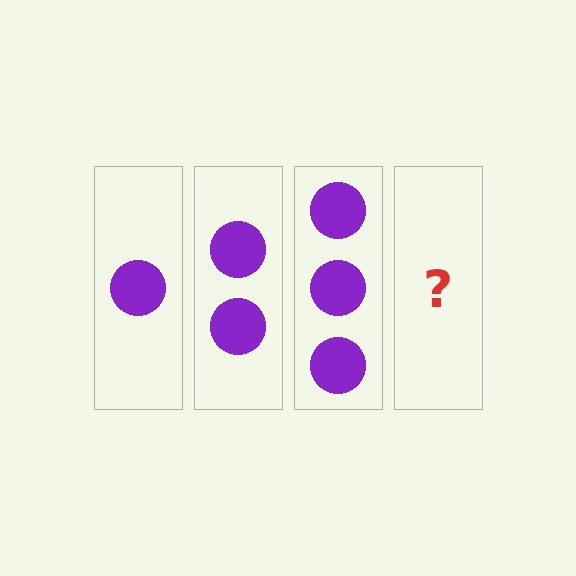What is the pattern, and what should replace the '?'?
The pattern is that each step adds one more circle. The '?' should be 4 circles.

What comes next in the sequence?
The next element should be 4 circles.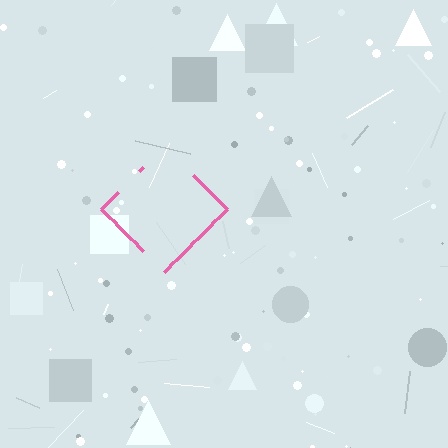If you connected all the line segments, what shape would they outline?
They would outline a diamond.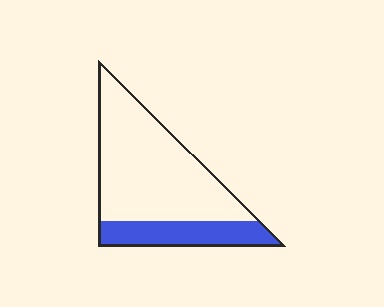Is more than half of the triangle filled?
No.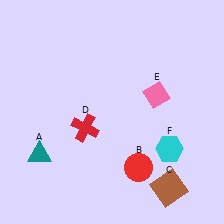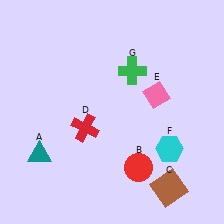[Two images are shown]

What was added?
A green cross (G) was added in Image 2.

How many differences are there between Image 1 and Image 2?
There is 1 difference between the two images.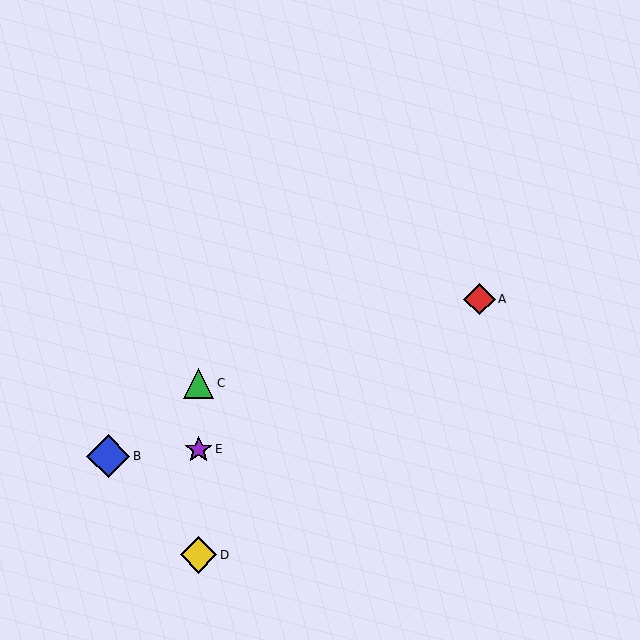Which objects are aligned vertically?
Objects C, D, E are aligned vertically.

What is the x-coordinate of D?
Object D is at x≈199.